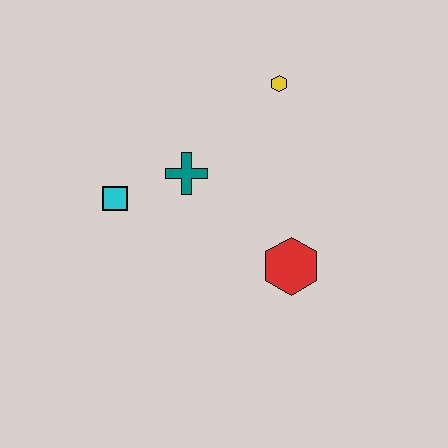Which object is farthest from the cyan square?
The yellow hexagon is farthest from the cyan square.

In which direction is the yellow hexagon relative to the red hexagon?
The yellow hexagon is above the red hexagon.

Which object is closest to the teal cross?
The cyan square is closest to the teal cross.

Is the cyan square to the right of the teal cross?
No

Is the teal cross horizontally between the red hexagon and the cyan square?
Yes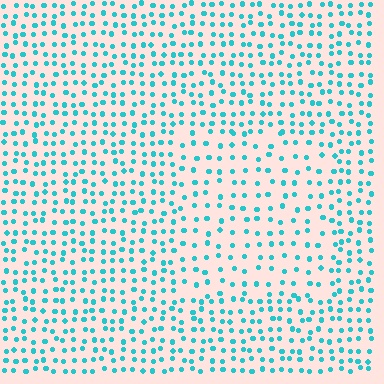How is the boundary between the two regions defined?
The boundary is defined by a change in element density (approximately 1.6x ratio). All elements are the same color, size, and shape.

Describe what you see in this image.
The image contains small cyan elements arranged at two different densities. A rectangle-shaped region is visible where the elements are less densely packed than the surrounding area.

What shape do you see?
I see a rectangle.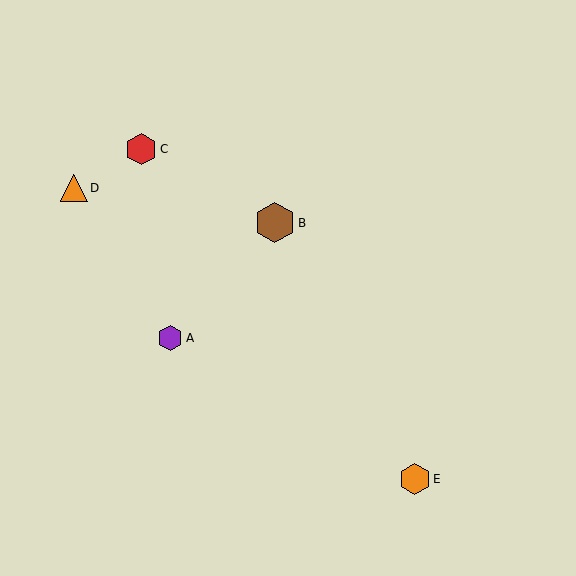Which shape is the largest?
The brown hexagon (labeled B) is the largest.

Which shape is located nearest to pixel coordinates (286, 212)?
The brown hexagon (labeled B) at (275, 223) is nearest to that location.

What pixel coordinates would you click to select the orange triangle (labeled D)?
Click at (74, 188) to select the orange triangle D.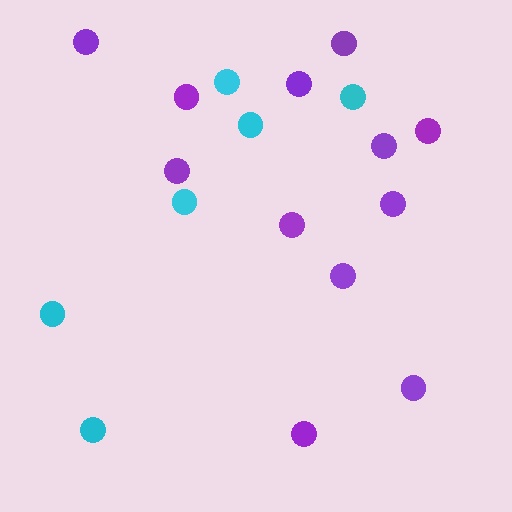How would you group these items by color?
There are 2 groups: one group of cyan circles (6) and one group of purple circles (12).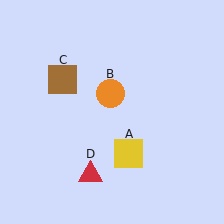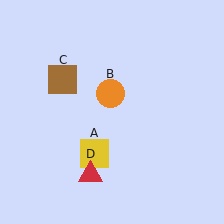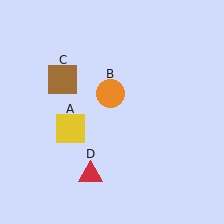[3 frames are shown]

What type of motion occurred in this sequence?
The yellow square (object A) rotated clockwise around the center of the scene.